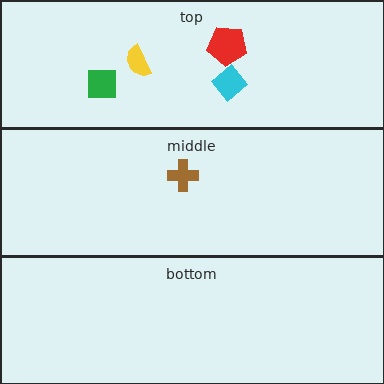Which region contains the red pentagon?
The top region.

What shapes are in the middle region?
The brown cross.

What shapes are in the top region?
The yellow semicircle, the green square, the red pentagon, the cyan diamond.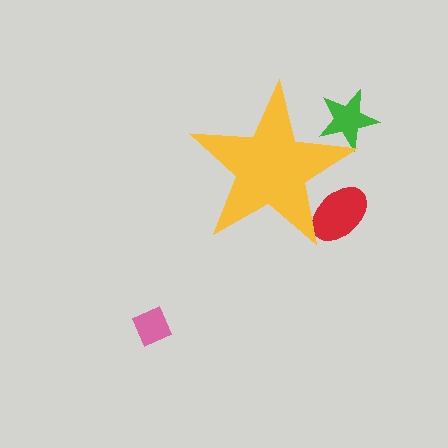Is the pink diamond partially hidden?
No, the pink diamond is fully visible.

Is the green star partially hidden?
Yes, the green star is partially hidden behind the yellow star.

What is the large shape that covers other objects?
A yellow star.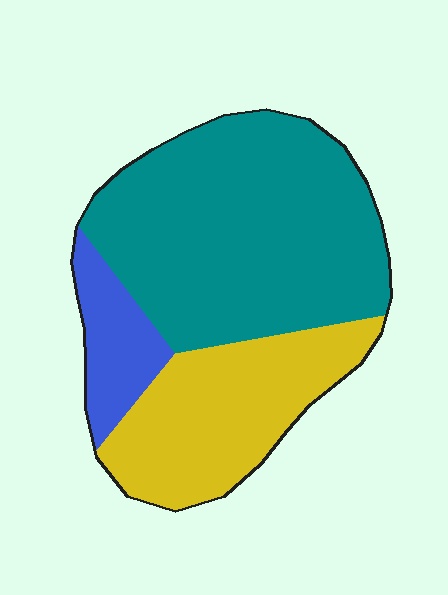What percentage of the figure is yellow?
Yellow covers roughly 30% of the figure.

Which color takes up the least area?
Blue, at roughly 10%.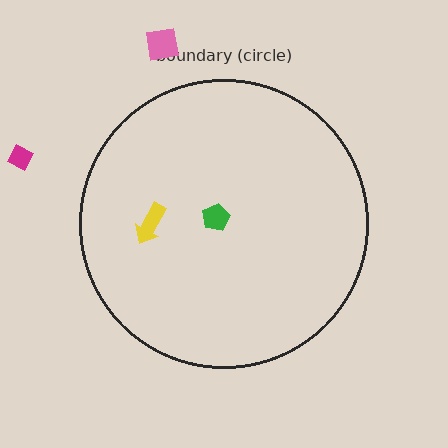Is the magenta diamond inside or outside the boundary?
Outside.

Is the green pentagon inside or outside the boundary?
Inside.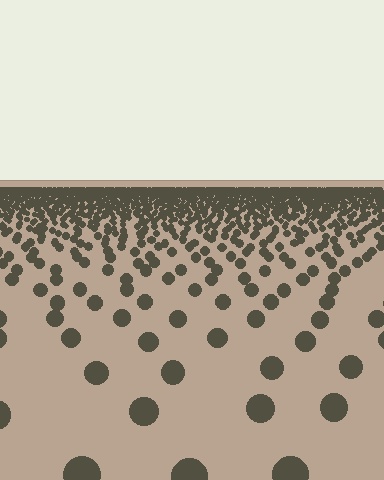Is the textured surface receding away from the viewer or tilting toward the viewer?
The surface is receding away from the viewer. Texture elements get smaller and denser toward the top.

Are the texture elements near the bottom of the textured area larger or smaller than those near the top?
Larger. Near the bottom, elements are closer to the viewer and appear at a bigger on-screen size.